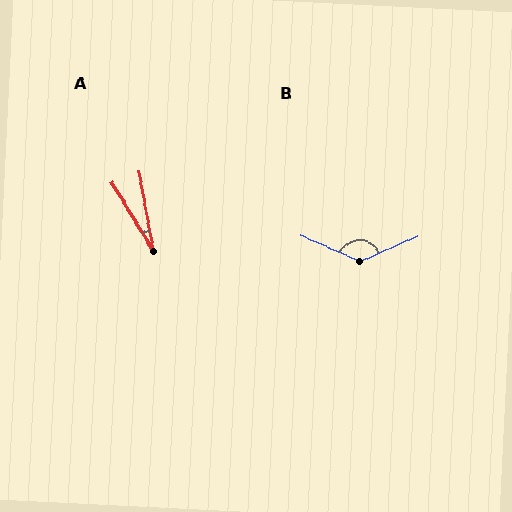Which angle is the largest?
B, at approximately 133 degrees.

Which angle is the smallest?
A, at approximately 21 degrees.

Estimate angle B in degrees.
Approximately 133 degrees.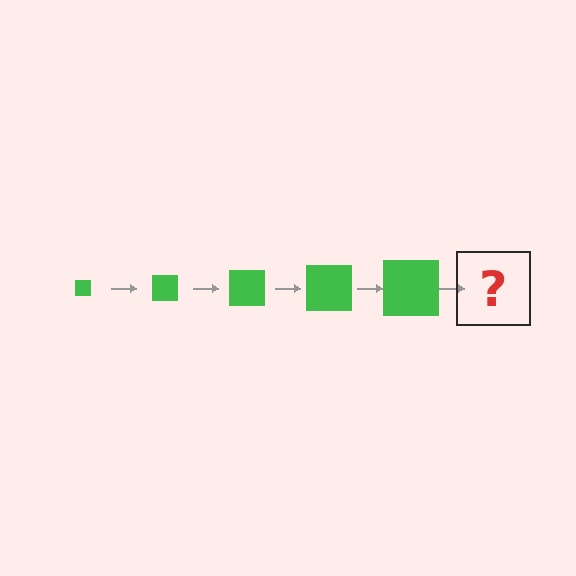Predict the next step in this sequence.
The next step is a green square, larger than the previous one.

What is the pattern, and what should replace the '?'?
The pattern is that the square gets progressively larger each step. The '?' should be a green square, larger than the previous one.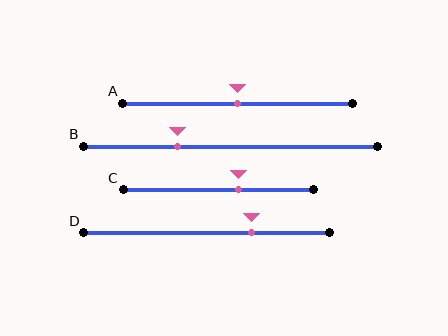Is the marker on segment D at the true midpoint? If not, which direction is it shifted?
No, the marker on segment D is shifted to the right by about 18% of the segment length.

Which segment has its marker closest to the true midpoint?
Segment A has its marker closest to the true midpoint.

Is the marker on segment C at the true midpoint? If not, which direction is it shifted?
No, the marker on segment C is shifted to the right by about 10% of the segment length.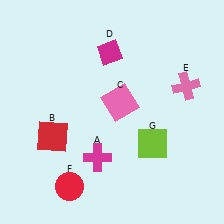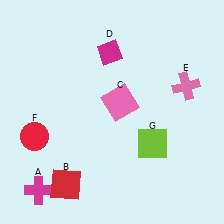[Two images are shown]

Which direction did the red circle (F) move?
The red circle (F) moved up.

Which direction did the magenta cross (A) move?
The magenta cross (A) moved left.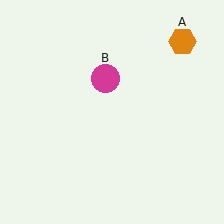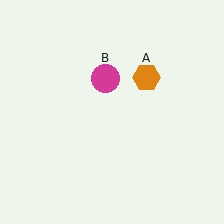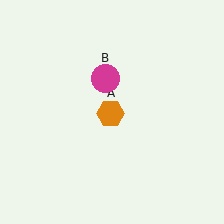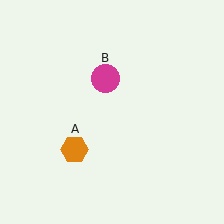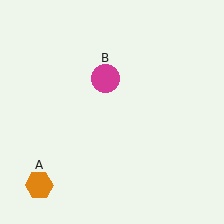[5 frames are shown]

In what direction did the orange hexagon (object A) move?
The orange hexagon (object A) moved down and to the left.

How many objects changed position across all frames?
1 object changed position: orange hexagon (object A).